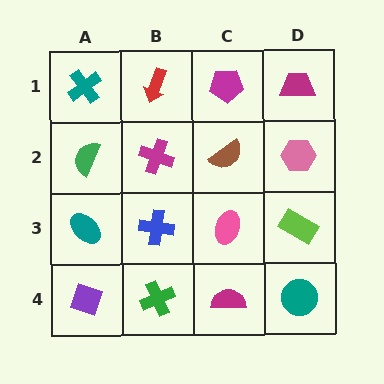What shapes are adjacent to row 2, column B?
A red arrow (row 1, column B), a blue cross (row 3, column B), a green semicircle (row 2, column A), a brown semicircle (row 2, column C).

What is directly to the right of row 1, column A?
A red arrow.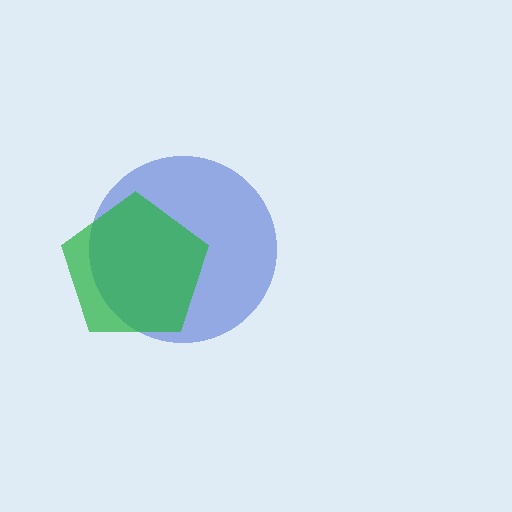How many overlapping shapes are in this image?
There are 2 overlapping shapes in the image.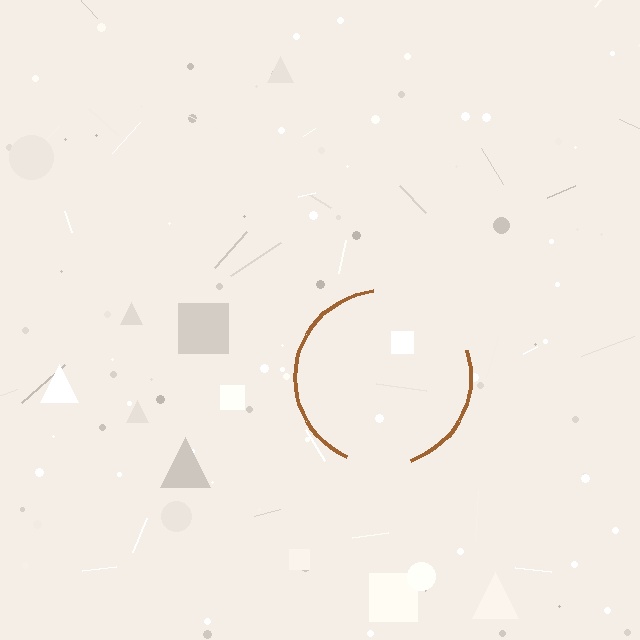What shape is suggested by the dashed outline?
The dashed outline suggests a circle.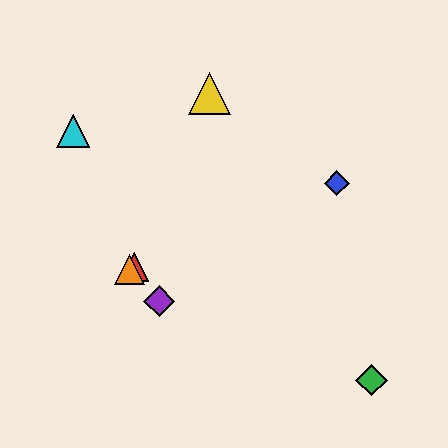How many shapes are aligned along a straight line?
3 shapes (the red triangle, the blue diamond, the orange triangle) are aligned along a straight line.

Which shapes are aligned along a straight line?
The red triangle, the blue diamond, the orange triangle are aligned along a straight line.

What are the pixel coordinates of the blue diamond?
The blue diamond is at (337, 183).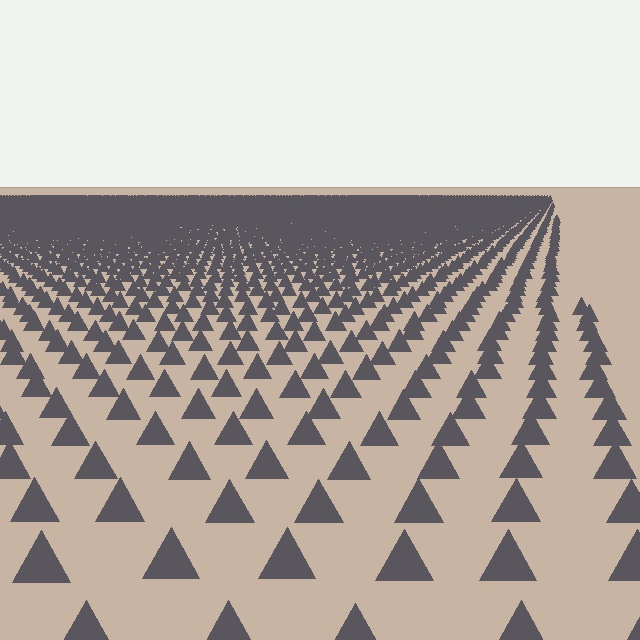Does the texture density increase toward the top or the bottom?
Density increases toward the top.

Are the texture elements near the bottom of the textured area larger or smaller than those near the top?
Larger. Near the bottom, elements are closer to the viewer and appear at a bigger on-screen size.